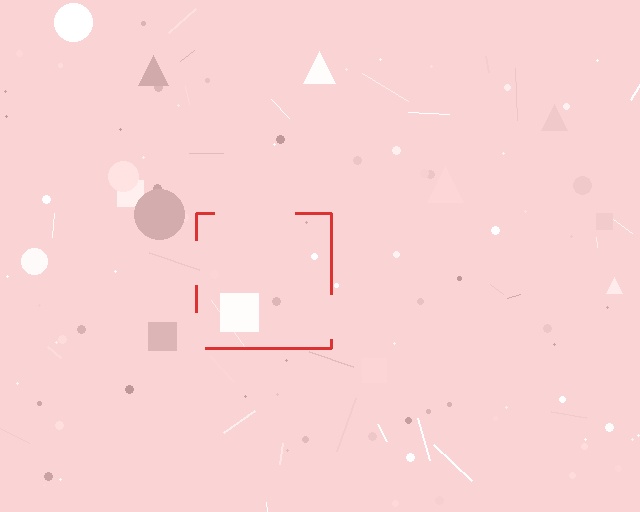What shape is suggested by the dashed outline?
The dashed outline suggests a square.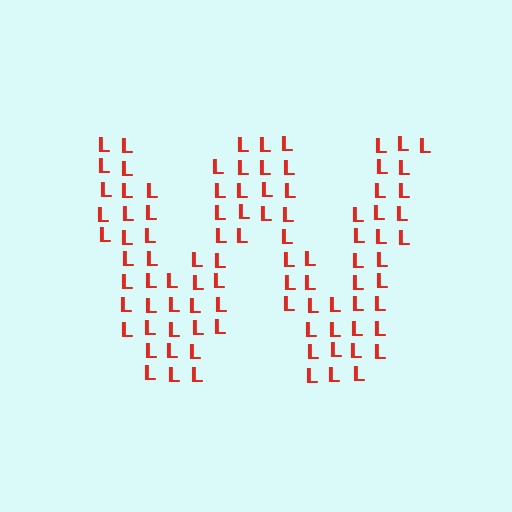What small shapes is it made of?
It is made of small letter L's.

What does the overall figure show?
The overall figure shows the letter W.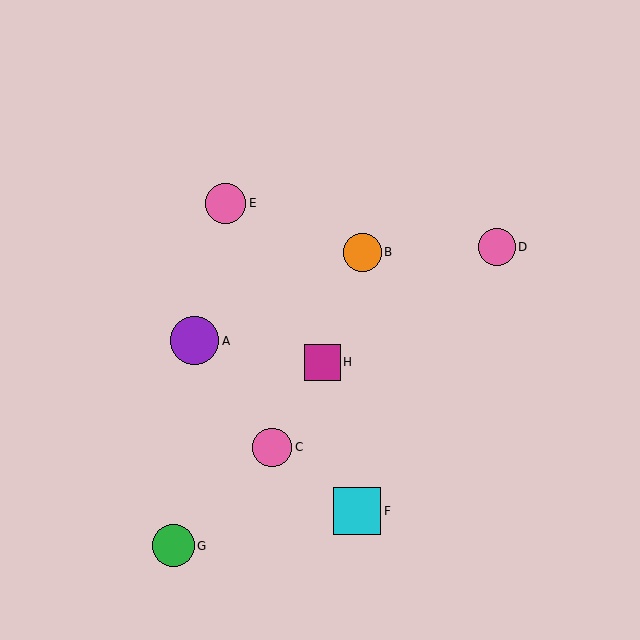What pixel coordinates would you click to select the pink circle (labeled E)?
Click at (225, 203) to select the pink circle E.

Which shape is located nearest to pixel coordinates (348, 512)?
The cyan square (labeled F) at (357, 511) is nearest to that location.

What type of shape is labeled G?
Shape G is a green circle.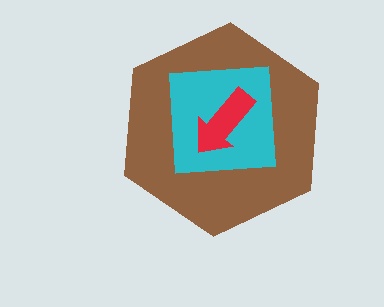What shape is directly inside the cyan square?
The red arrow.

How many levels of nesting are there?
3.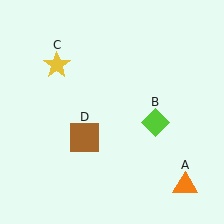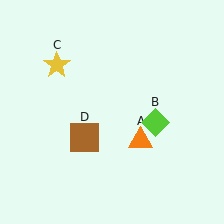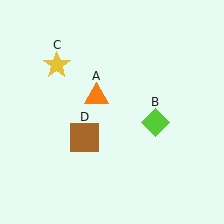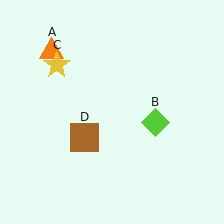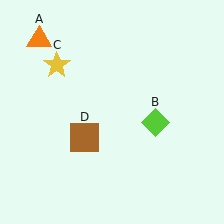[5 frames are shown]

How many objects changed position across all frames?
1 object changed position: orange triangle (object A).